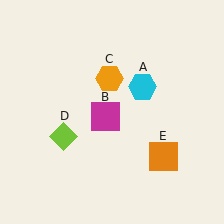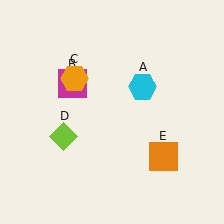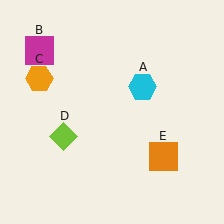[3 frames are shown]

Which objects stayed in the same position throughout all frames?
Cyan hexagon (object A) and lime diamond (object D) and orange square (object E) remained stationary.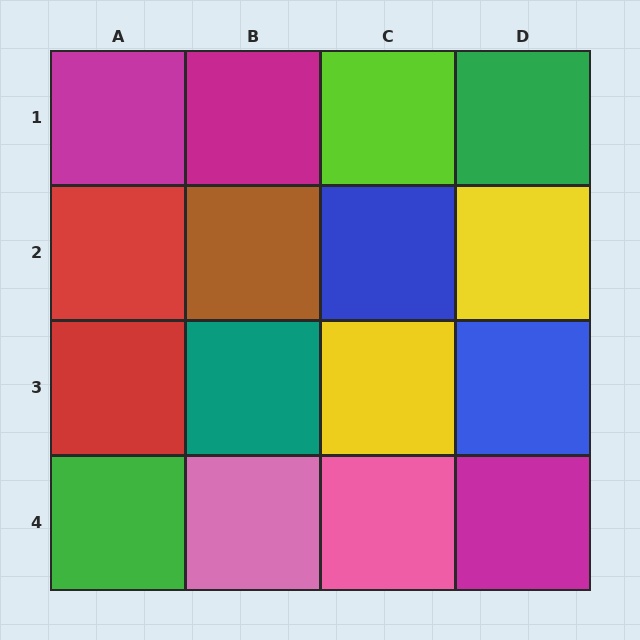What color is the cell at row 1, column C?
Lime.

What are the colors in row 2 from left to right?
Red, brown, blue, yellow.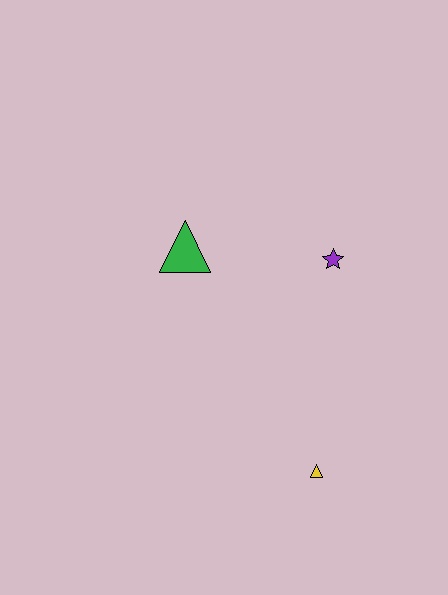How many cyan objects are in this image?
There are no cyan objects.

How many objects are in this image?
There are 3 objects.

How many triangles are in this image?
There are 2 triangles.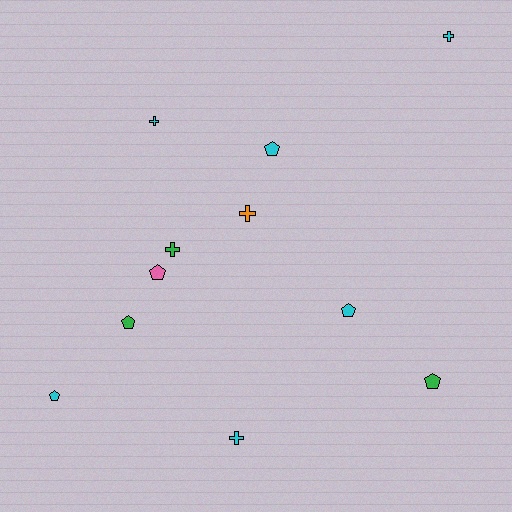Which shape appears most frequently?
Pentagon, with 6 objects.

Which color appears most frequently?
Cyan, with 6 objects.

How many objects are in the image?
There are 11 objects.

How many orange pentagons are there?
There are no orange pentagons.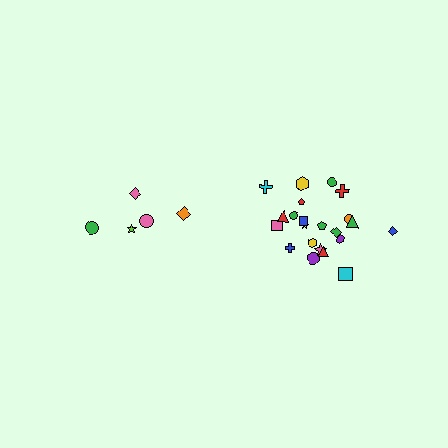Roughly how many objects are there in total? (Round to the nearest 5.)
Roughly 25 objects in total.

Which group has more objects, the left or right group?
The right group.